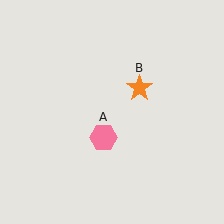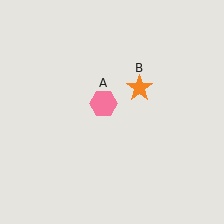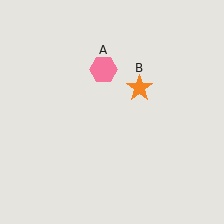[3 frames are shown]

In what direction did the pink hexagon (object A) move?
The pink hexagon (object A) moved up.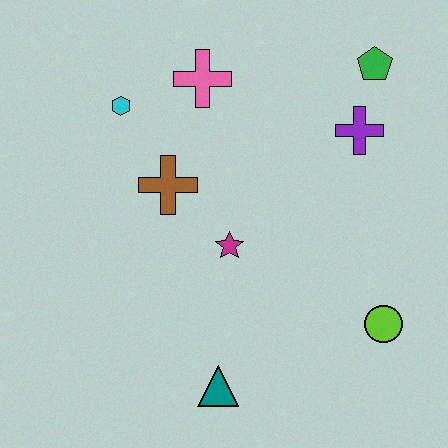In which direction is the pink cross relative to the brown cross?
The pink cross is above the brown cross.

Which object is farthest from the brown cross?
The lime circle is farthest from the brown cross.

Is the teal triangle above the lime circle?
No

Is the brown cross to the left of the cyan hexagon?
No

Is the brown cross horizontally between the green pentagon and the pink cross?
No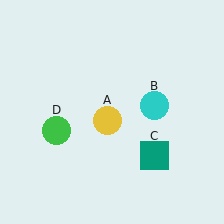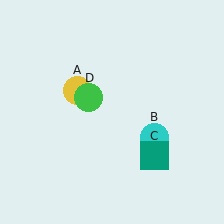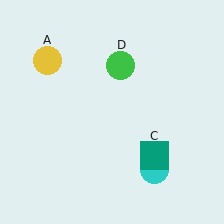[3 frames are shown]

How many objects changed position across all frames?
3 objects changed position: yellow circle (object A), cyan circle (object B), green circle (object D).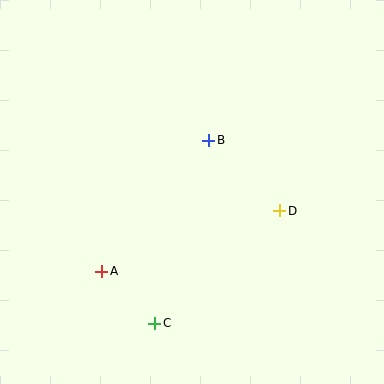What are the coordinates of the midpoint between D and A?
The midpoint between D and A is at (191, 241).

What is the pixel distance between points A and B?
The distance between A and B is 169 pixels.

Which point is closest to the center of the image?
Point B at (209, 141) is closest to the center.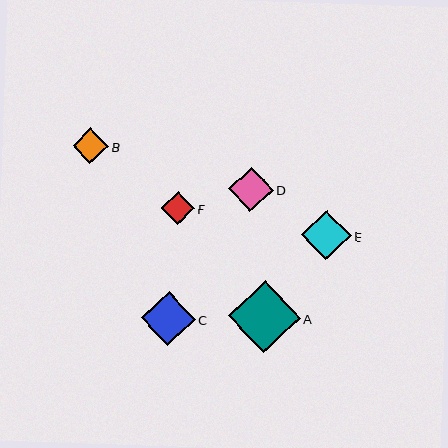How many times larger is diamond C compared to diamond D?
Diamond C is approximately 1.2 times the size of diamond D.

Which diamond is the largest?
Diamond A is the largest with a size of approximately 72 pixels.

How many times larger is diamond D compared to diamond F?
Diamond D is approximately 1.3 times the size of diamond F.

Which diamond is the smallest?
Diamond F is the smallest with a size of approximately 33 pixels.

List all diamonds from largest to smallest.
From largest to smallest: A, C, E, D, B, F.